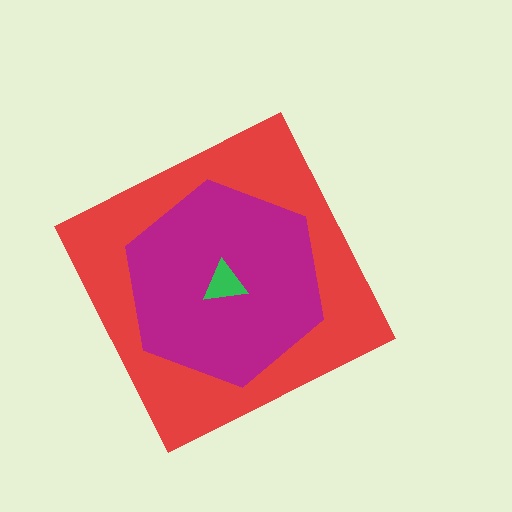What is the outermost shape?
The red diamond.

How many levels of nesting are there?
3.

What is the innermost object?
The green triangle.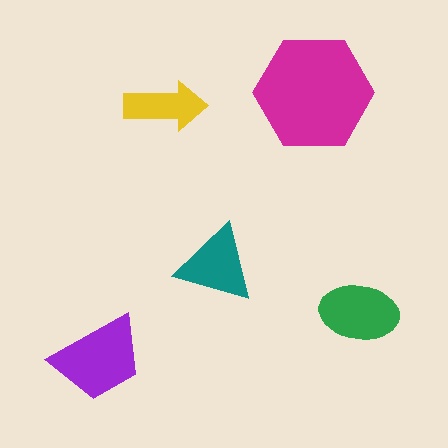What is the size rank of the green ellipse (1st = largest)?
3rd.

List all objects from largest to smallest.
The magenta hexagon, the purple trapezoid, the green ellipse, the teal triangle, the yellow arrow.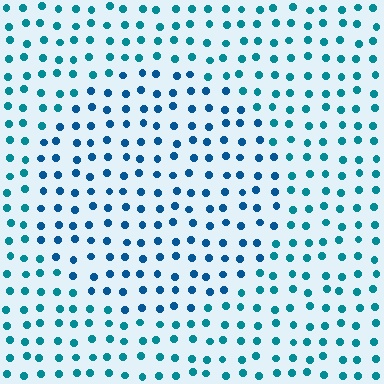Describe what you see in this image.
The image is filled with small teal elements in a uniform arrangement. A circle-shaped region is visible where the elements are tinted to a slightly different hue, forming a subtle color boundary.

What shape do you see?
I see a circle.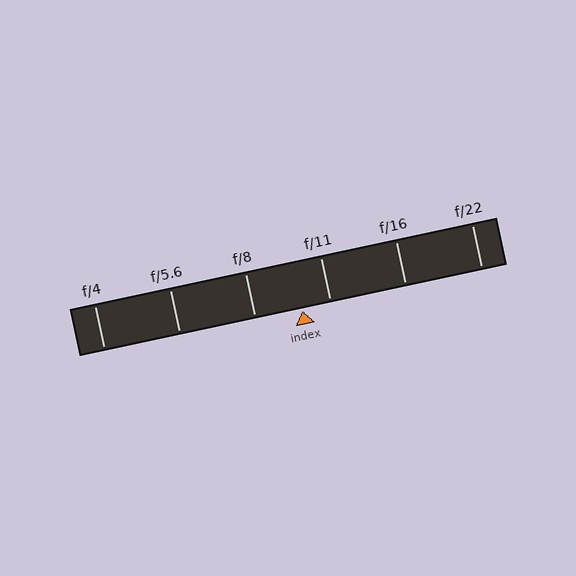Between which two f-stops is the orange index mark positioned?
The index mark is between f/8 and f/11.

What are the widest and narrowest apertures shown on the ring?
The widest aperture shown is f/4 and the narrowest is f/22.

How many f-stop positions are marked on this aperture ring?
There are 6 f-stop positions marked.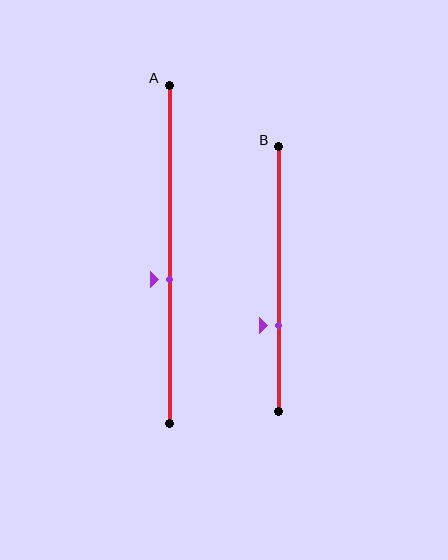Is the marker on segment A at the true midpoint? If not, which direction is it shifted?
No, the marker on segment A is shifted downward by about 7% of the segment length.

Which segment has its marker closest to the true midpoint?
Segment A has its marker closest to the true midpoint.